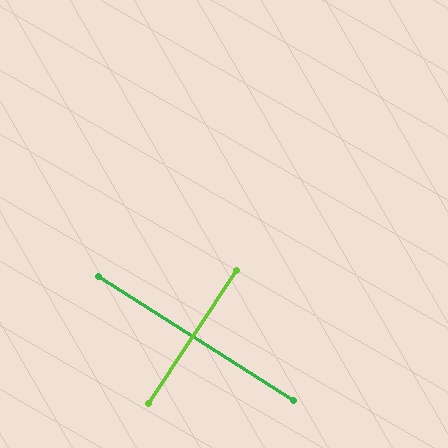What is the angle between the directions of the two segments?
Approximately 89 degrees.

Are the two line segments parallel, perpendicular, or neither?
Perpendicular — they meet at approximately 89°.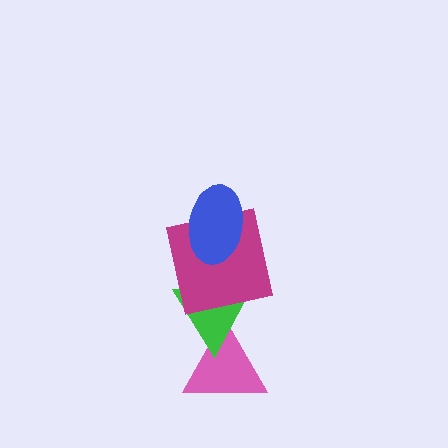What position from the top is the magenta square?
The magenta square is 2nd from the top.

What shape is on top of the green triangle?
The magenta square is on top of the green triangle.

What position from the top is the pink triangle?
The pink triangle is 4th from the top.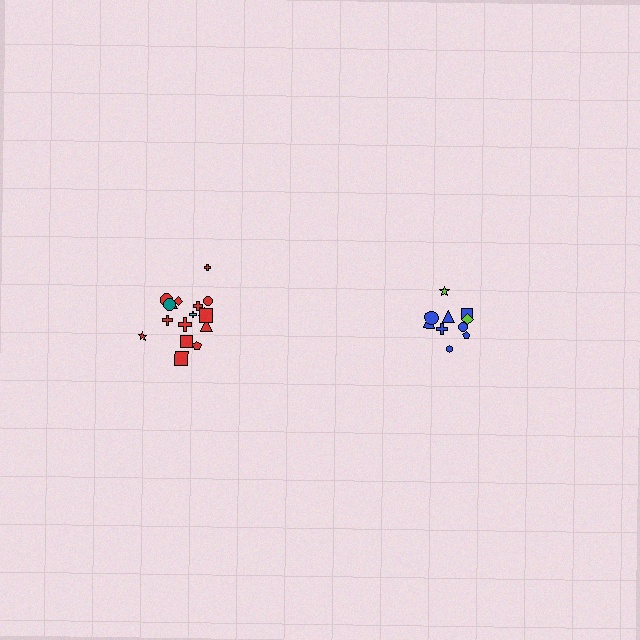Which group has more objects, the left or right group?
The left group.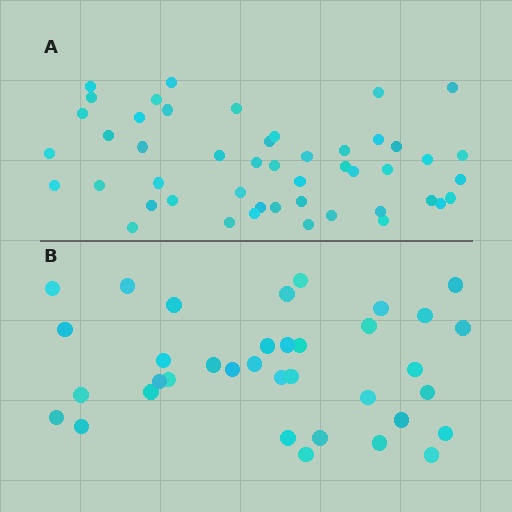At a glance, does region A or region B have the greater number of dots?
Region A (the top region) has more dots.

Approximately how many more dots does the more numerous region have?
Region A has roughly 12 or so more dots than region B.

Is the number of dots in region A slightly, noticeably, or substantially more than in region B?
Region A has noticeably more, but not dramatically so. The ratio is roughly 1.3 to 1.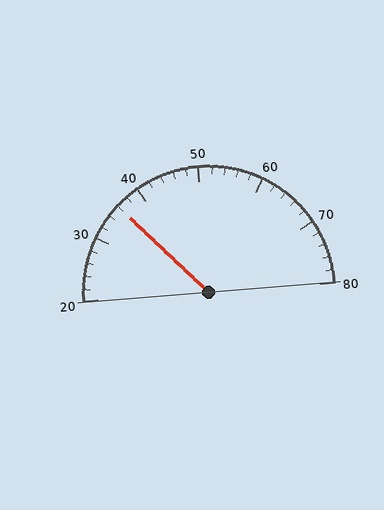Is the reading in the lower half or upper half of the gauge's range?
The reading is in the lower half of the range (20 to 80).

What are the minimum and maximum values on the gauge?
The gauge ranges from 20 to 80.